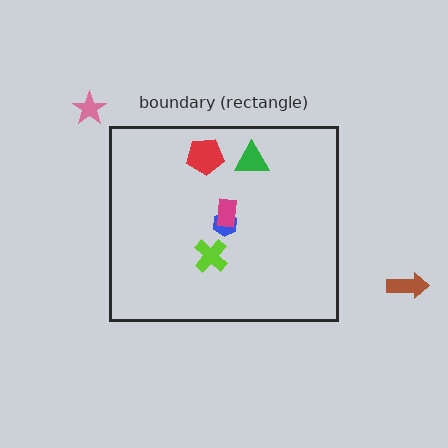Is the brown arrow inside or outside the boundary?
Outside.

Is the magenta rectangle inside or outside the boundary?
Inside.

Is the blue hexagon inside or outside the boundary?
Inside.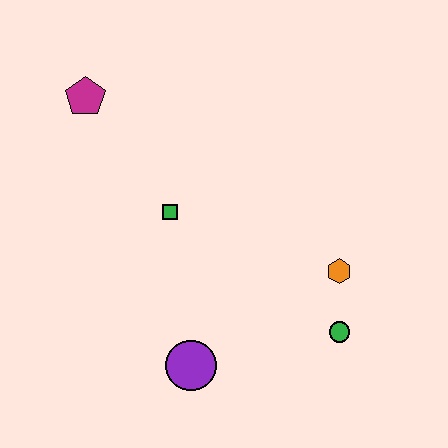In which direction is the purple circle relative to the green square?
The purple circle is below the green square.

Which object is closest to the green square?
The magenta pentagon is closest to the green square.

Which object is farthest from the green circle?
The magenta pentagon is farthest from the green circle.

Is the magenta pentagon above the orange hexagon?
Yes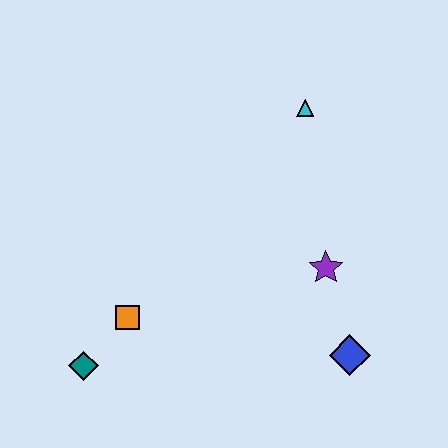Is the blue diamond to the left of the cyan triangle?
No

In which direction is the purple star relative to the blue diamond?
The purple star is above the blue diamond.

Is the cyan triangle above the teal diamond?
Yes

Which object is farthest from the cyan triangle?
The teal diamond is farthest from the cyan triangle.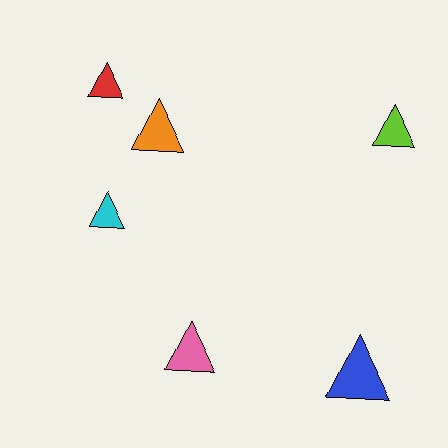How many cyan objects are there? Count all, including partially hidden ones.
There is 1 cyan object.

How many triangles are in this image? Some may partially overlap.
There are 6 triangles.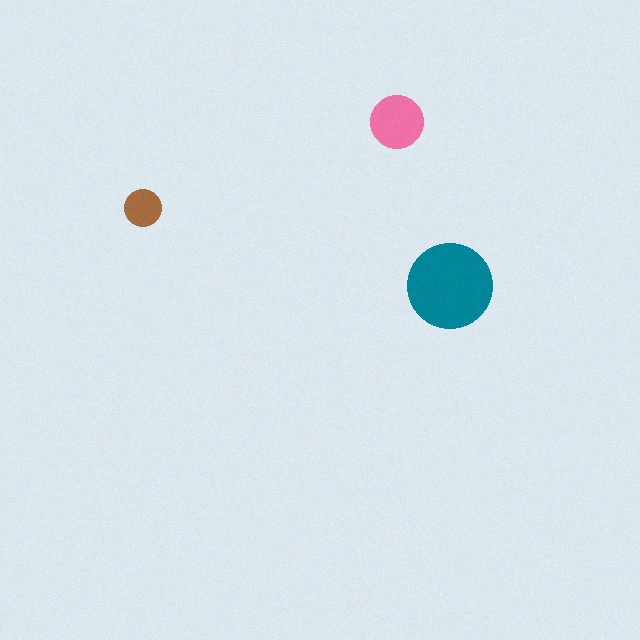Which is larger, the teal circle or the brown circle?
The teal one.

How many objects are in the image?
There are 3 objects in the image.